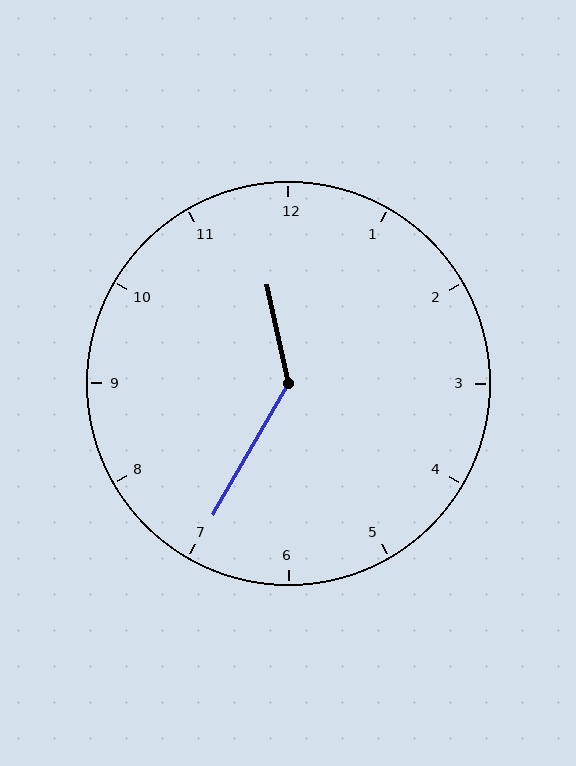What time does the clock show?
11:35.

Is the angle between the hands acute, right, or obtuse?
It is obtuse.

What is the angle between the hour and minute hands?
Approximately 138 degrees.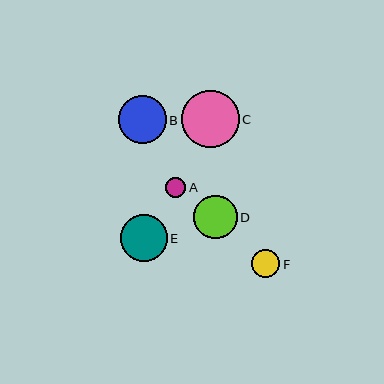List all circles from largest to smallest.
From largest to smallest: C, B, E, D, F, A.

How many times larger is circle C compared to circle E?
Circle C is approximately 1.2 times the size of circle E.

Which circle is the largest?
Circle C is the largest with a size of approximately 57 pixels.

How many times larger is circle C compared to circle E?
Circle C is approximately 1.2 times the size of circle E.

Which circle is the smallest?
Circle A is the smallest with a size of approximately 20 pixels.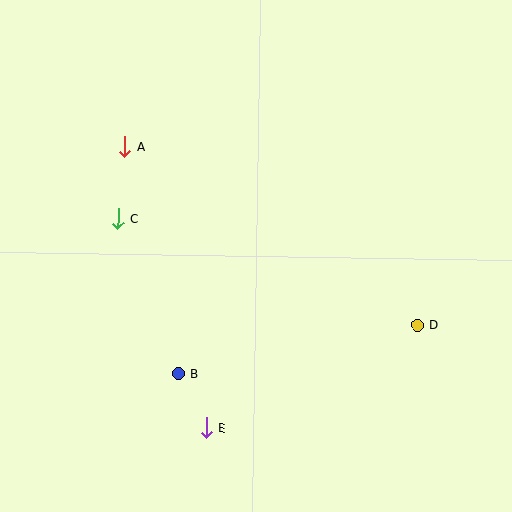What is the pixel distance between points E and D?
The distance between E and D is 234 pixels.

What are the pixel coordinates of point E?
Point E is at (207, 428).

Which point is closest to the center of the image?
Point B at (179, 374) is closest to the center.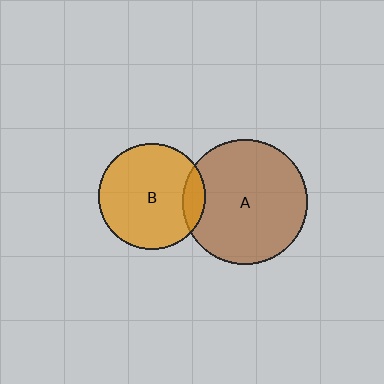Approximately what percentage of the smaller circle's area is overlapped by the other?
Approximately 10%.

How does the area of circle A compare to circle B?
Approximately 1.4 times.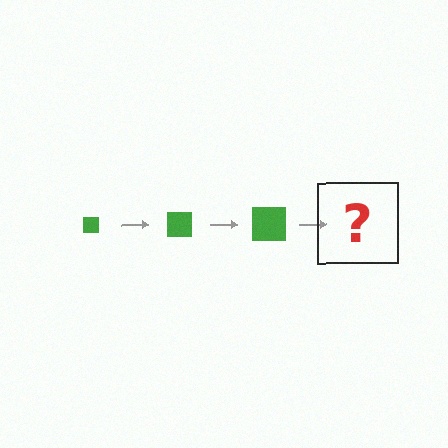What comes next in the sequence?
The next element should be a green square, larger than the previous one.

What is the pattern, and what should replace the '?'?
The pattern is that the square gets progressively larger each step. The '?' should be a green square, larger than the previous one.